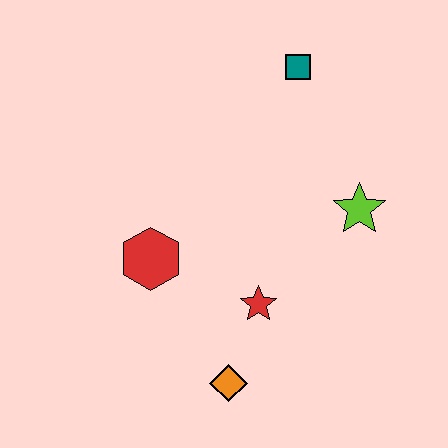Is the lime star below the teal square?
Yes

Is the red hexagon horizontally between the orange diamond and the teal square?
No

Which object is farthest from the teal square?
The orange diamond is farthest from the teal square.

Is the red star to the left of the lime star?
Yes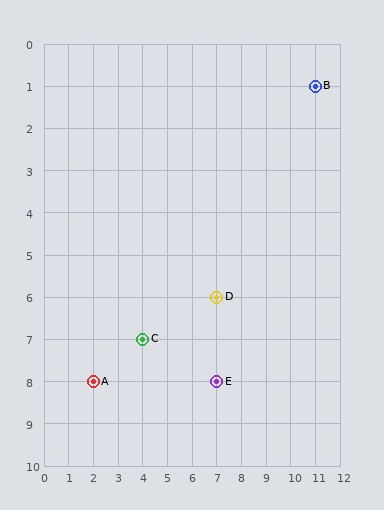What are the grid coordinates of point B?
Point B is at grid coordinates (11, 1).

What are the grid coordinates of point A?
Point A is at grid coordinates (2, 8).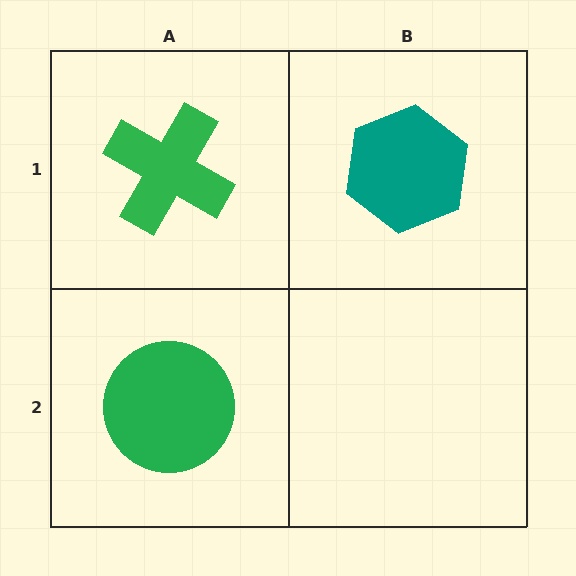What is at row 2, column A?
A green circle.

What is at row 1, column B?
A teal hexagon.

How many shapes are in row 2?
1 shape.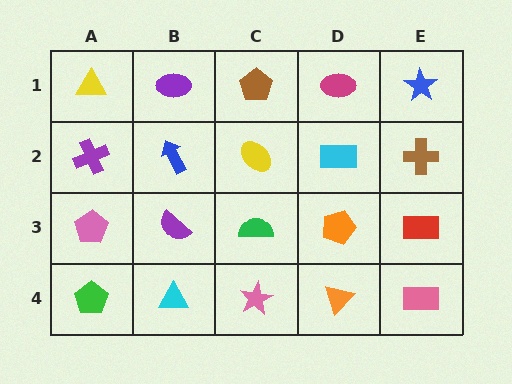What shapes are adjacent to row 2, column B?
A purple ellipse (row 1, column B), a purple semicircle (row 3, column B), a purple cross (row 2, column A), a yellow ellipse (row 2, column C).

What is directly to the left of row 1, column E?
A magenta ellipse.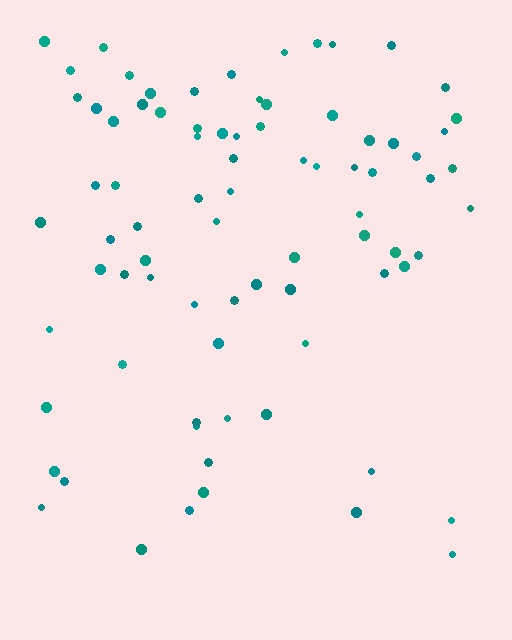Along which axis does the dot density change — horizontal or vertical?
Vertical.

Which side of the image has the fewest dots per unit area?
The bottom.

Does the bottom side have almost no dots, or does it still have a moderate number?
Still a moderate number, just noticeably fewer than the top.